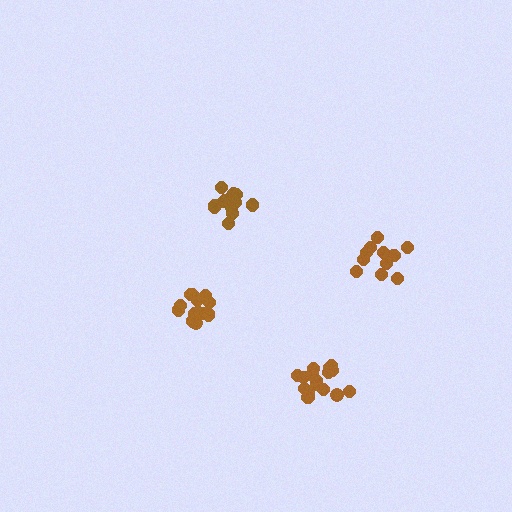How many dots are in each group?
Group 1: 14 dots, Group 2: 11 dots, Group 3: 16 dots, Group 4: 16 dots (57 total).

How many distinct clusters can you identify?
There are 4 distinct clusters.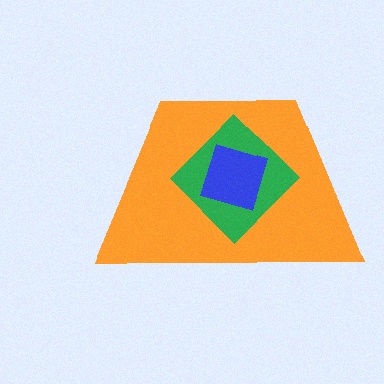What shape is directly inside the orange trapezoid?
The green diamond.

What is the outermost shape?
The orange trapezoid.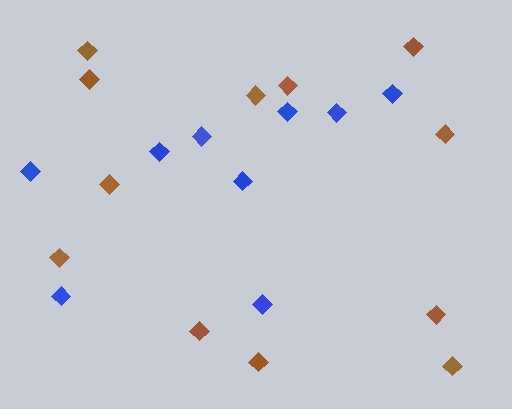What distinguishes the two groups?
There are 2 groups: one group of brown diamonds (12) and one group of blue diamonds (9).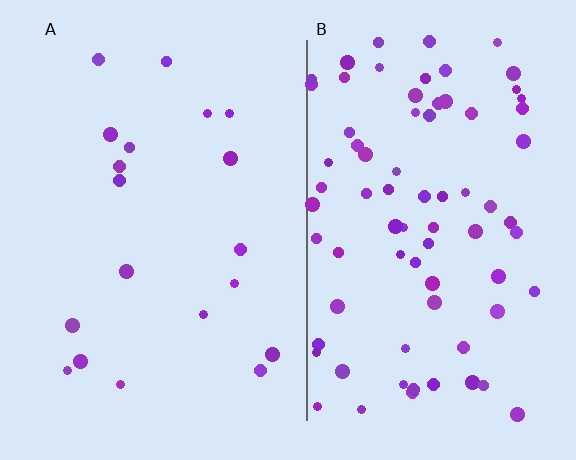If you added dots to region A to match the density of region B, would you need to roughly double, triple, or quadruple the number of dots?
Approximately quadruple.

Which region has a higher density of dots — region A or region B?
B (the right).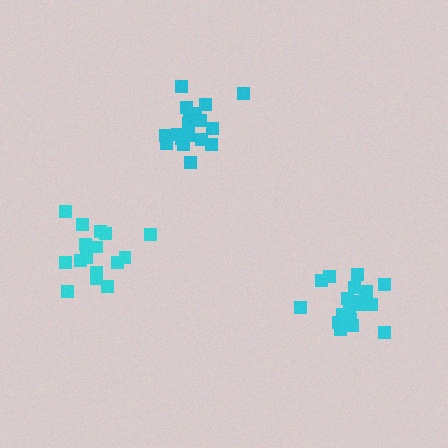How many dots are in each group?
Group 1: 19 dots, Group 2: 18 dots, Group 3: 16 dots (53 total).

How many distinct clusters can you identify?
There are 3 distinct clusters.